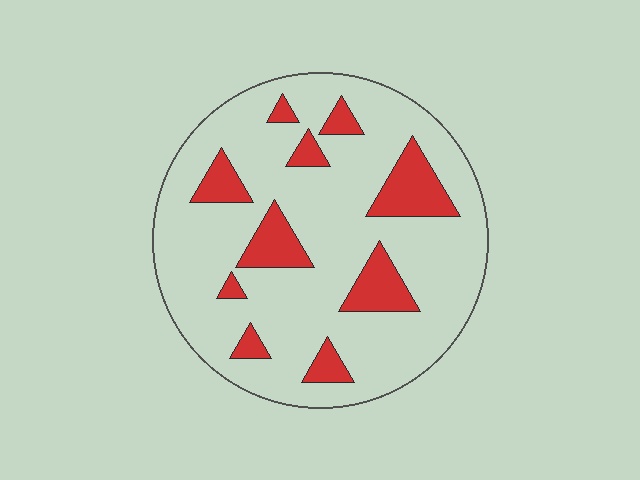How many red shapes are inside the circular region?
10.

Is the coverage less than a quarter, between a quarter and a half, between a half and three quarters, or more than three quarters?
Less than a quarter.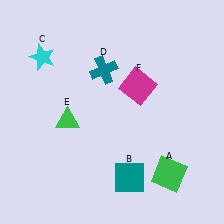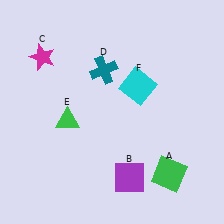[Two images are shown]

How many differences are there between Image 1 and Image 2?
There are 3 differences between the two images.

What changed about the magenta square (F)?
In Image 1, F is magenta. In Image 2, it changed to cyan.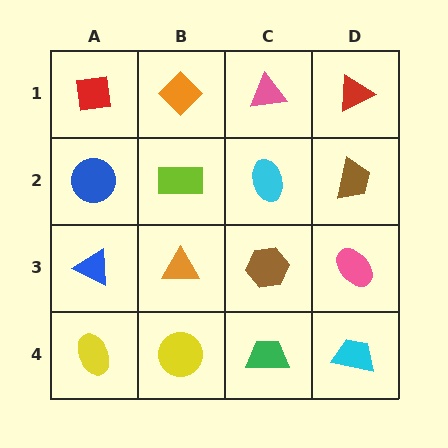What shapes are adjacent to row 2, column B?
An orange diamond (row 1, column B), an orange triangle (row 3, column B), a blue circle (row 2, column A), a cyan ellipse (row 2, column C).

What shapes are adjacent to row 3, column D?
A brown trapezoid (row 2, column D), a cyan trapezoid (row 4, column D), a brown hexagon (row 3, column C).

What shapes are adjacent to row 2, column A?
A red square (row 1, column A), a blue triangle (row 3, column A), a lime rectangle (row 2, column B).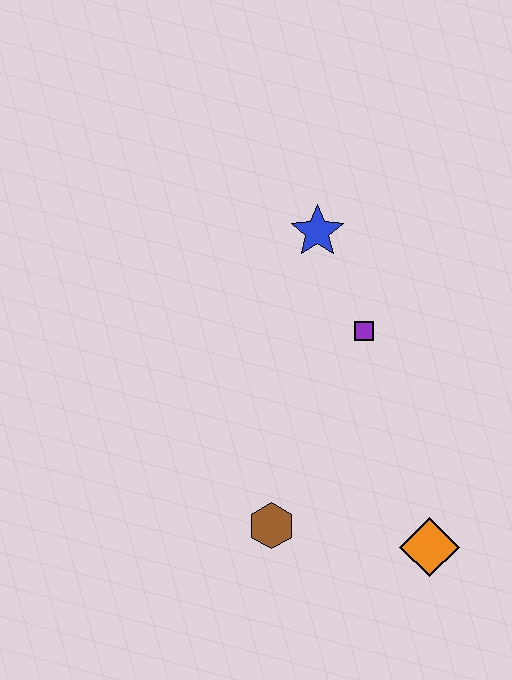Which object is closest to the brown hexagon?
The orange diamond is closest to the brown hexagon.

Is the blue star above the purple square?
Yes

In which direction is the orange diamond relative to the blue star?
The orange diamond is below the blue star.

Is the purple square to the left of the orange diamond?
Yes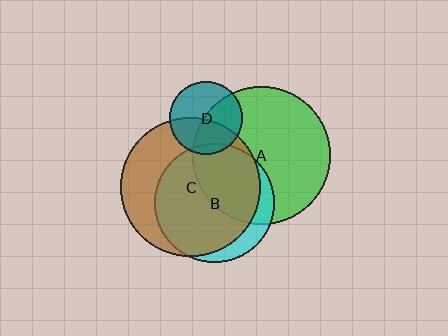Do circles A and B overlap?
Yes.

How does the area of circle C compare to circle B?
Approximately 1.4 times.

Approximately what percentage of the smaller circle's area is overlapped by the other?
Approximately 45%.